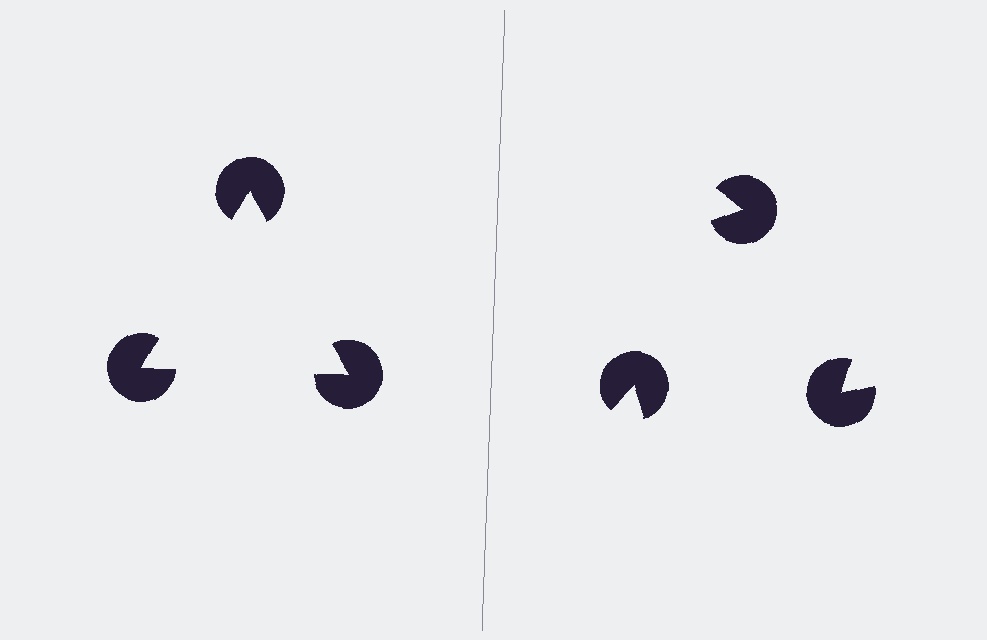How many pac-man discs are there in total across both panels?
6 — 3 on each side.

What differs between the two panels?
The pac-man discs are positioned identically on both sides; only the wedge orientations differ. On the left they align to a triangle; on the right they are misaligned.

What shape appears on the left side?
An illusory triangle.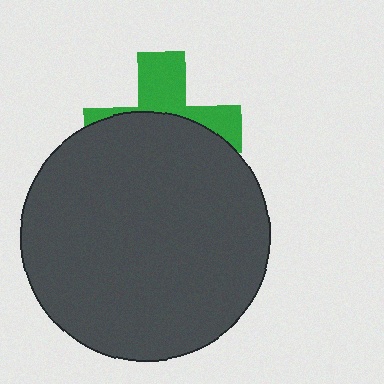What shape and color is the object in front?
The object in front is a dark gray circle.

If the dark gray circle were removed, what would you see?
You would see the complete green cross.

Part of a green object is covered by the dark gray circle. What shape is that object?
It is a cross.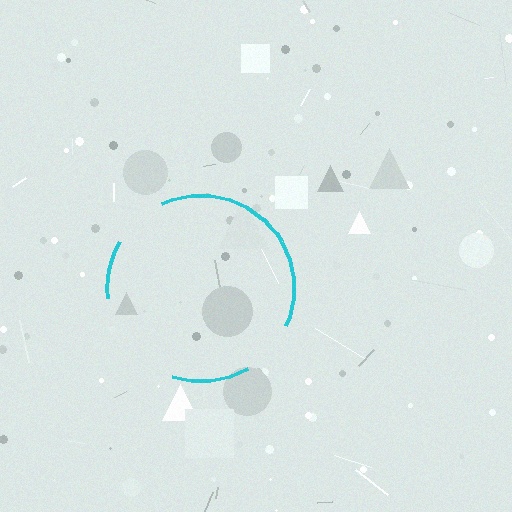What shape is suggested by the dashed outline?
The dashed outline suggests a circle.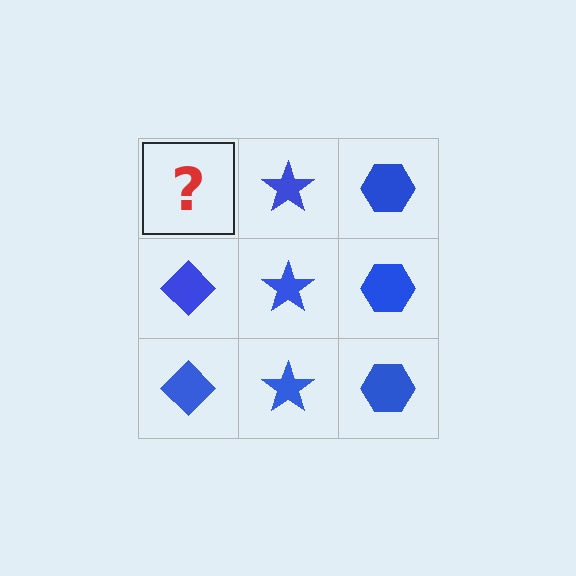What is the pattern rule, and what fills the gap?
The rule is that each column has a consistent shape. The gap should be filled with a blue diamond.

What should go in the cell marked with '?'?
The missing cell should contain a blue diamond.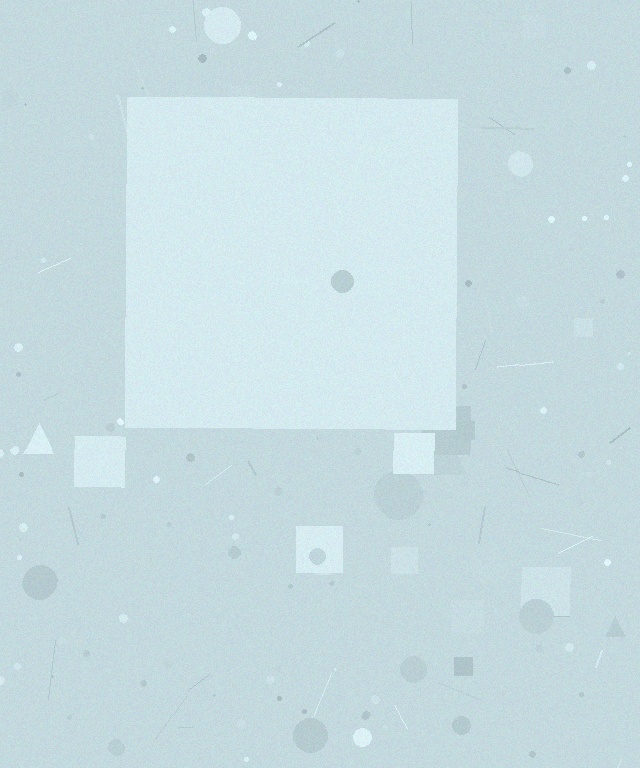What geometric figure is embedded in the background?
A square is embedded in the background.